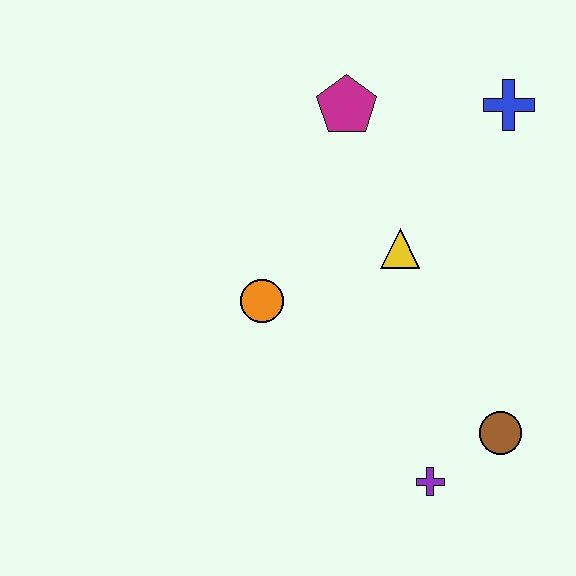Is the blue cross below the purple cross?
No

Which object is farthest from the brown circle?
The magenta pentagon is farthest from the brown circle.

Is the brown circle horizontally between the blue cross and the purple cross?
Yes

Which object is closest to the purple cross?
The brown circle is closest to the purple cross.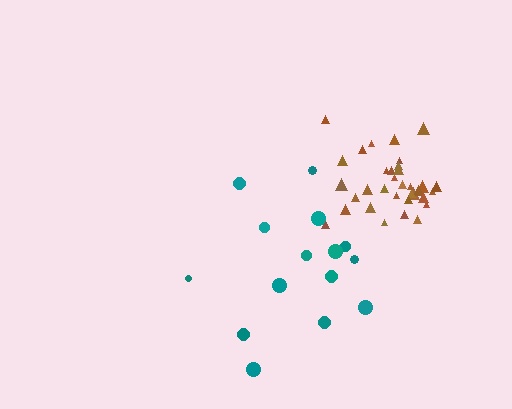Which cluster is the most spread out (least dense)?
Teal.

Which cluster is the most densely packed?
Brown.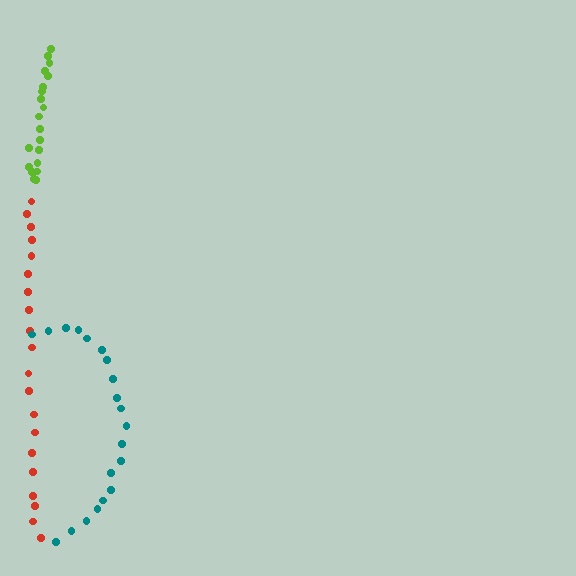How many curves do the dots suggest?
There are 3 distinct paths.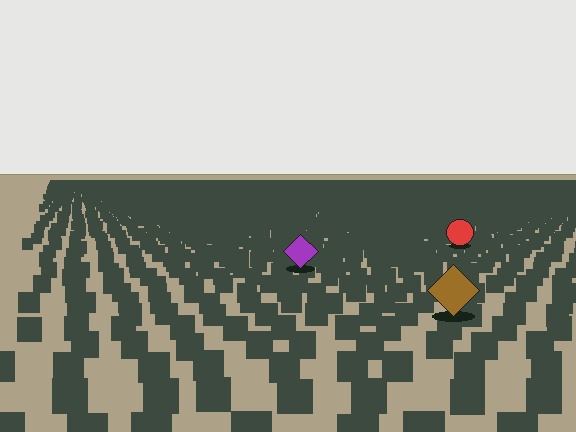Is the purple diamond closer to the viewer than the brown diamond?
No. The brown diamond is closer — you can tell from the texture gradient: the ground texture is coarser near it.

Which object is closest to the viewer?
The brown diamond is closest. The texture marks near it are larger and more spread out.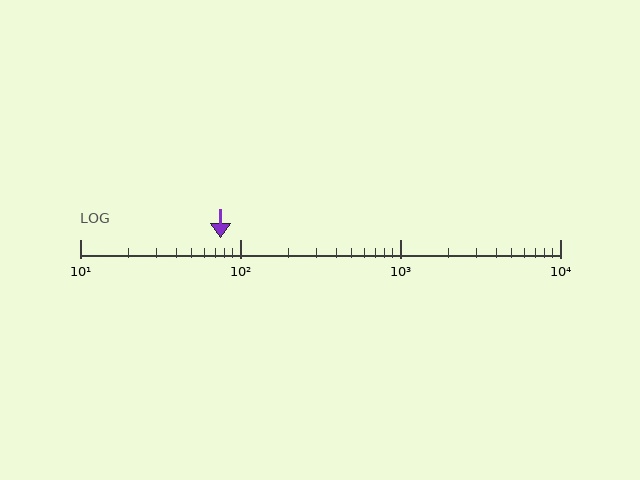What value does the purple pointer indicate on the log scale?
The pointer indicates approximately 75.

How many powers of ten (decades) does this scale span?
The scale spans 3 decades, from 10 to 10000.